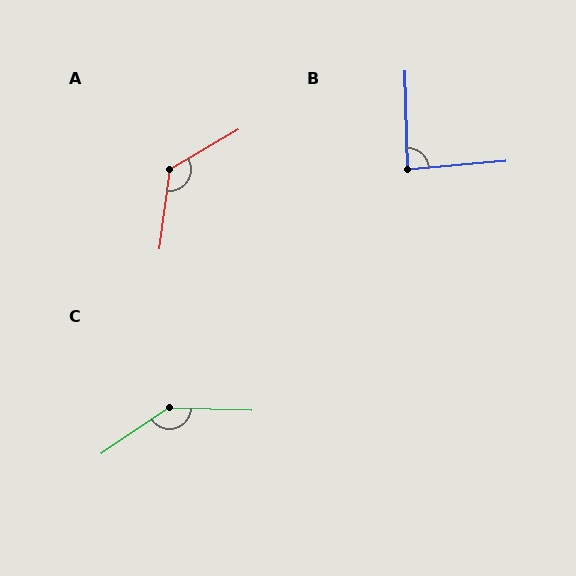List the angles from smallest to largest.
B (87°), A (127°), C (144°).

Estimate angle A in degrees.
Approximately 127 degrees.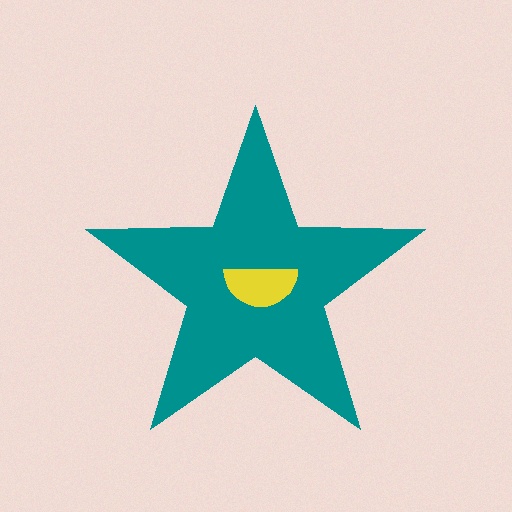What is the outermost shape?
The teal star.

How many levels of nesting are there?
2.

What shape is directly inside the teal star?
The yellow semicircle.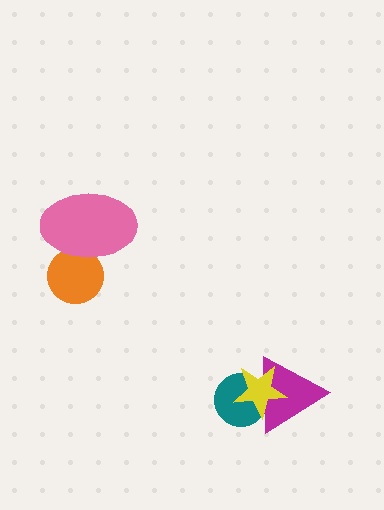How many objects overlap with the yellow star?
2 objects overlap with the yellow star.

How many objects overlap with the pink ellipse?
1 object overlaps with the pink ellipse.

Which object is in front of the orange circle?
The pink ellipse is in front of the orange circle.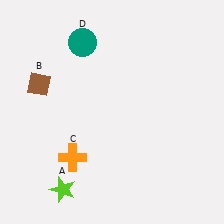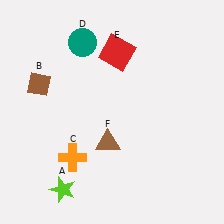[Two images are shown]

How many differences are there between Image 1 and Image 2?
There are 2 differences between the two images.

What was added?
A red square (E), a brown triangle (F) were added in Image 2.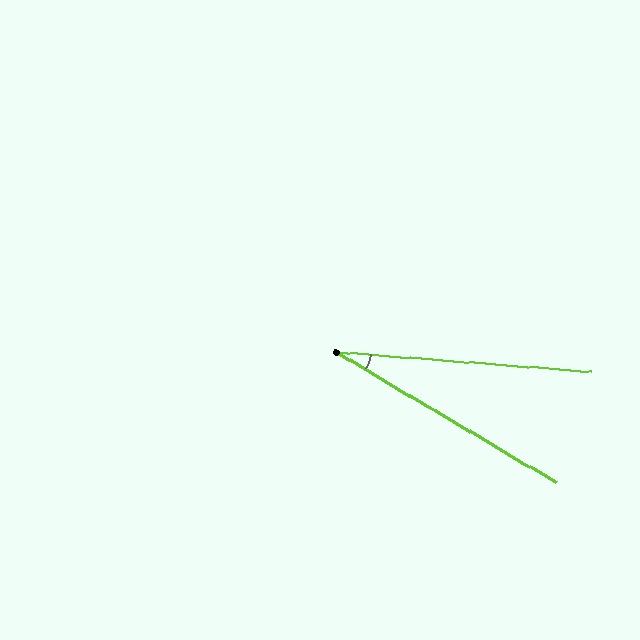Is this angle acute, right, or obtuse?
It is acute.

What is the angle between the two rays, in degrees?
Approximately 26 degrees.